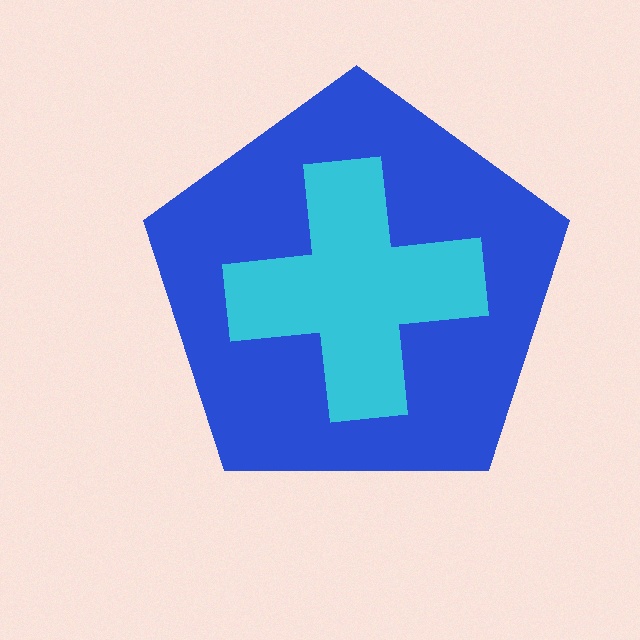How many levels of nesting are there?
2.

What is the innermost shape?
The cyan cross.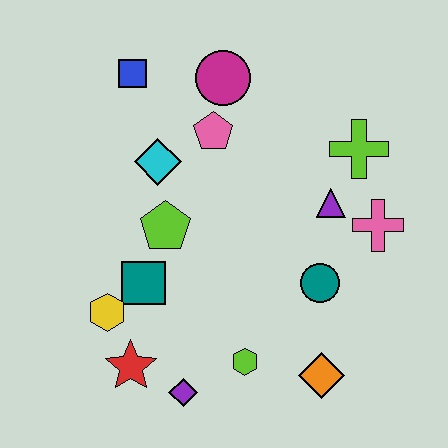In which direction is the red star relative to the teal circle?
The red star is to the left of the teal circle.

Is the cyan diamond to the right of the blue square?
Yes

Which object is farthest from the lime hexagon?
The blue square is farthest from the lime hexagon.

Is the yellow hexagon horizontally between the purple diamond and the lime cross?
No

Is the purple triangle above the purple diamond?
Yes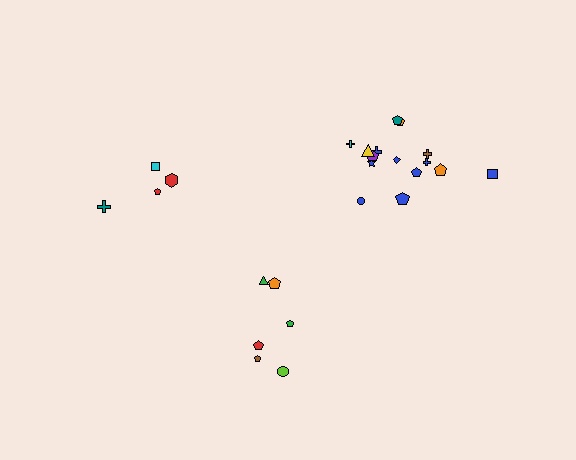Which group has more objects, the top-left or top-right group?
The top-right group.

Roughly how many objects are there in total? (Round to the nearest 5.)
Roughly 25 objects in total.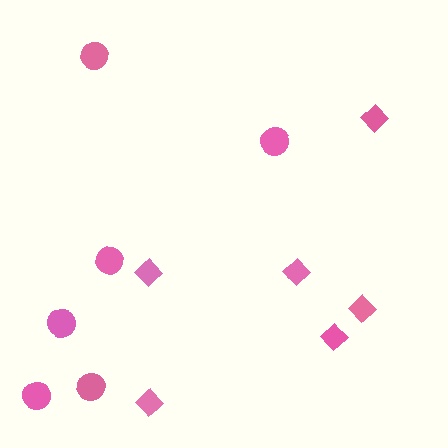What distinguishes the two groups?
There are 2 groups: one group of circles (6) and one group of diamonds (6).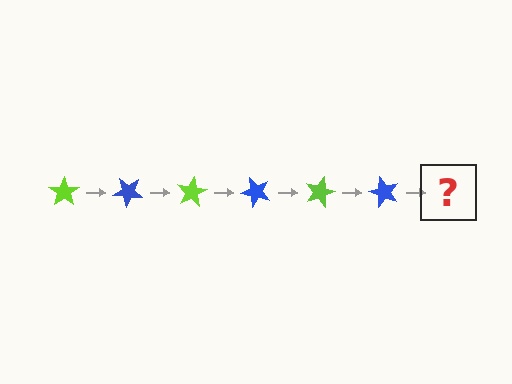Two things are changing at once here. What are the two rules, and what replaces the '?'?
The two rules are that it rotates 40 degrees each step and the color cycles through lime and blue. The '?' should be a lime star, rotated 240 degrees from the start.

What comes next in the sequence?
The next element should be a lime star, rotated 240 degrees from the start.